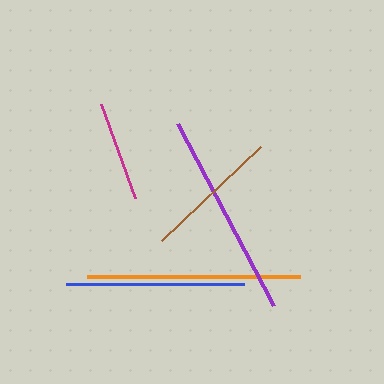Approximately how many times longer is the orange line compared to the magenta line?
The orange line is approximately 2.1 times the length of the magenta line.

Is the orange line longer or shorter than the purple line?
The orange line is longer than the purple line.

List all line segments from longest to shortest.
From longest to shortest: orange, purple, blue, brown, magenta.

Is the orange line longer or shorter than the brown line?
The orange line is longer than the brown line.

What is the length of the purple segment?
The purple segment is approximately 205 pixels long.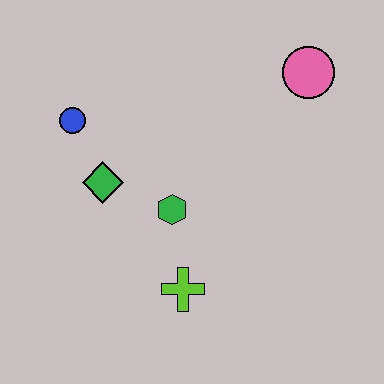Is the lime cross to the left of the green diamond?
No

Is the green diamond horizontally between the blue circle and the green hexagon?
Yes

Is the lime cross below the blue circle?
Yes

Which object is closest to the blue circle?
The green diamond is closest to the blue circle.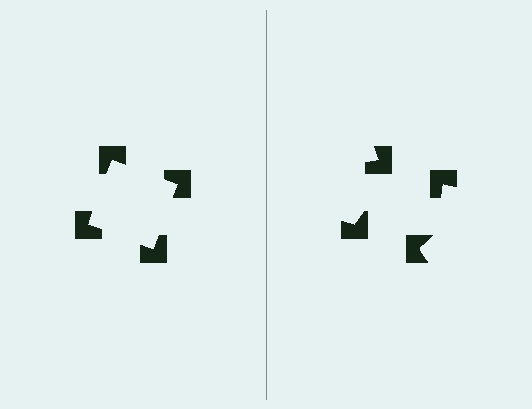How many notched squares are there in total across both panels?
8 — 4 on each side.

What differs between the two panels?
The notched squares are positioned identically on both sides; only the wedge orientations differ. On the left they align to a square; on the right they are misaligned.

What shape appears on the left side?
An illusory square.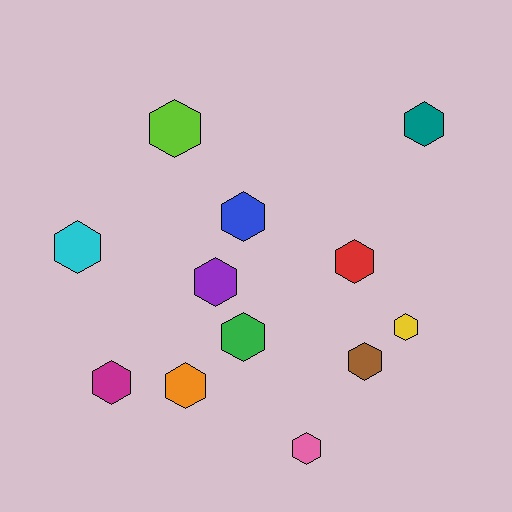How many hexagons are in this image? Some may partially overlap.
There are 12 hexagons.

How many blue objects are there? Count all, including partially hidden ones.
There is 1 blue object.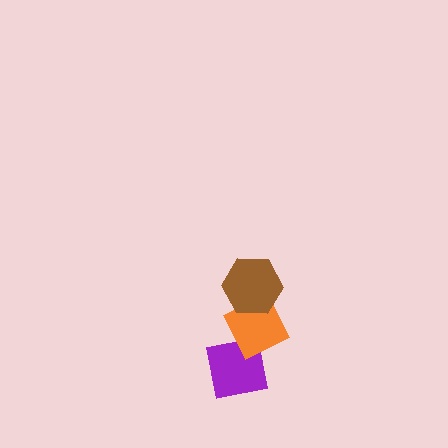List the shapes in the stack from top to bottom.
From top to bottom: the brown hexagon, the orange diamond, the purple square.